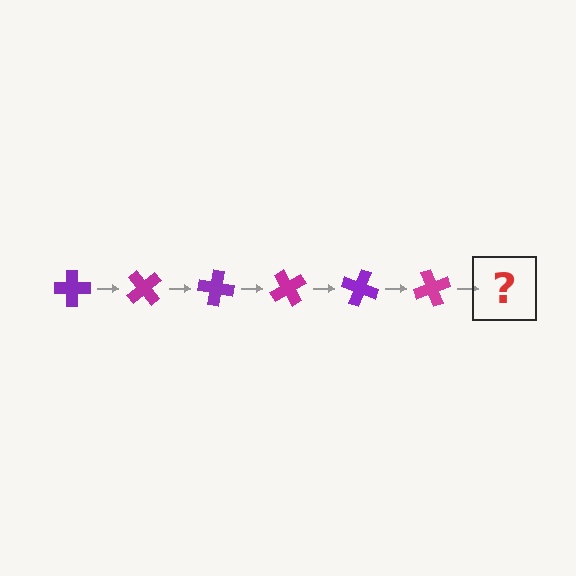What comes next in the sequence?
The next element should be a purple cross, rotated 300 degrees from the start.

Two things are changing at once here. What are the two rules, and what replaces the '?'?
The two rules are that it rotates 50 degrees each step and the color cycles through purple and magenta. The '?' should be a purple cross, rotated 300 degrees from the start.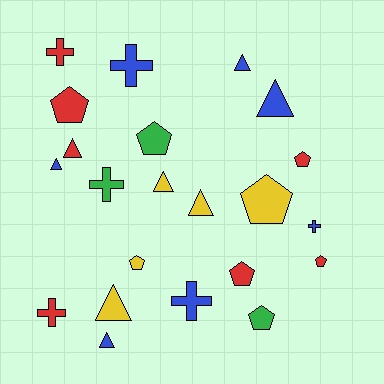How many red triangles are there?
There is 1 red triangle.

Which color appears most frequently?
Blue, with 7 objects.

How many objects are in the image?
There are 22 objects.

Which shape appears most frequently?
Triangle, with 8 objects.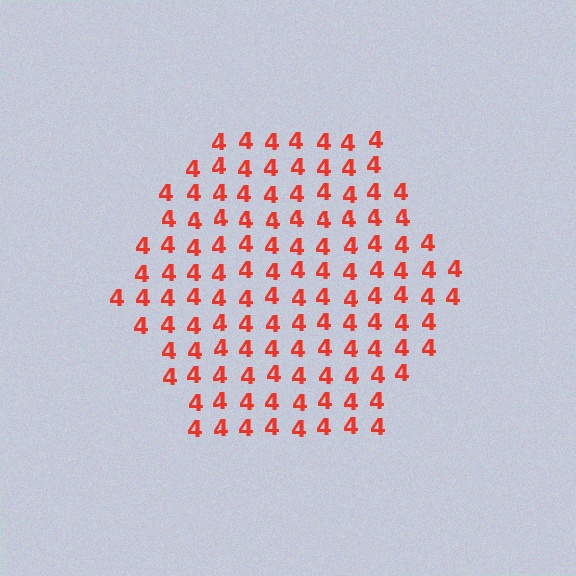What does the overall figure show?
The overall figure shows a hexagon.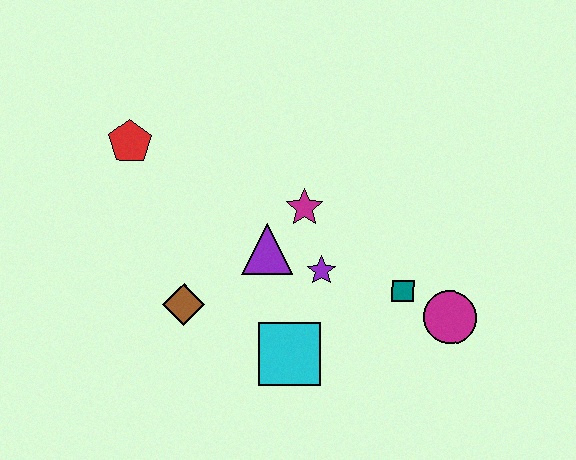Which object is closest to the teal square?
The magenta circle is closest to the teal square.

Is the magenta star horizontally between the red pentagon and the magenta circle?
Yes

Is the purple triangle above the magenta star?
No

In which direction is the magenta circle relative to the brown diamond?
The magenta circle is to the right of the brown diamond.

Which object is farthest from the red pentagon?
The magenta circle is farthest from the red pentagon.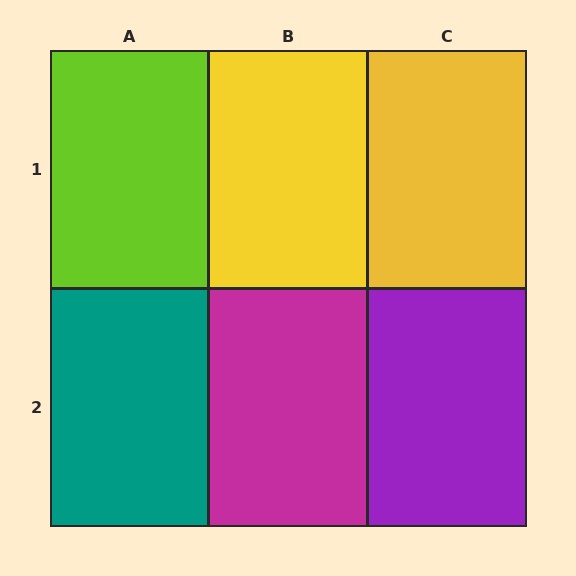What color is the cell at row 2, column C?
Purple.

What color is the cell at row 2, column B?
Magenta.